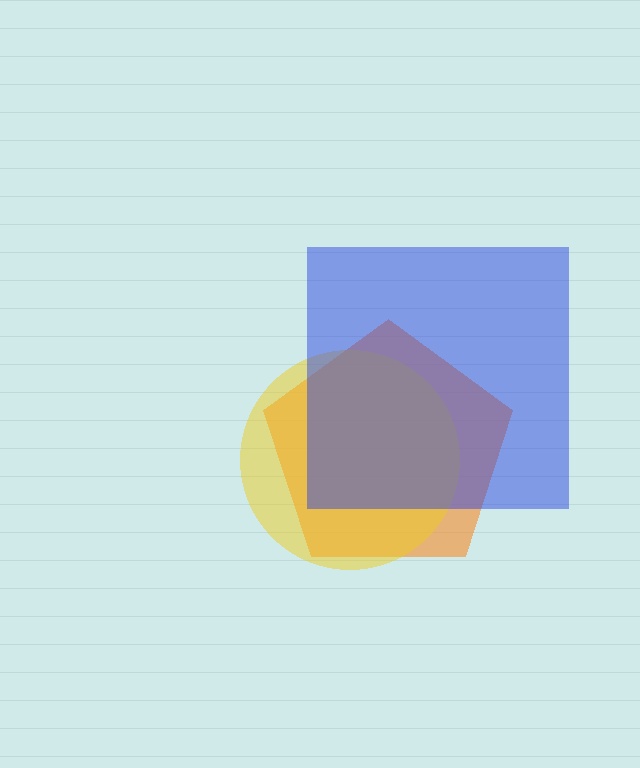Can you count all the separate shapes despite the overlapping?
Yes, there are 3 separate shapes.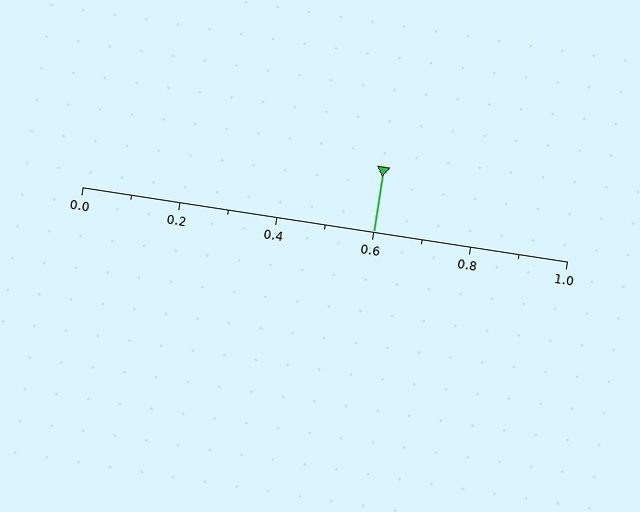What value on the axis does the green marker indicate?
The marker indicates approximately 0.6.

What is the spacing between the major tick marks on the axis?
The major ticks are spaced 0.2 apart.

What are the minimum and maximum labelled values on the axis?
The axis runs from 0.0 to 1.0.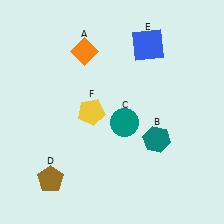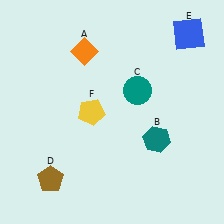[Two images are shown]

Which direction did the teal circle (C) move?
The teal circle (C) moved up.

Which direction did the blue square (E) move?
The blue square (E) moved right.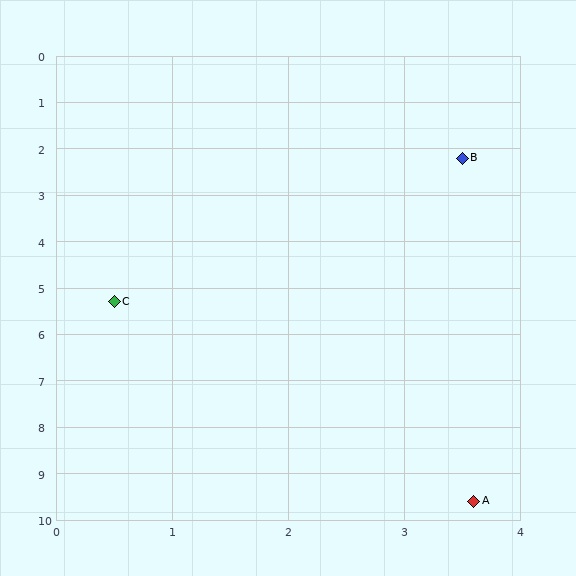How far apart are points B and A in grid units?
Points B and A are about 7.4 grid units apart.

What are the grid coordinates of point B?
Point B is at approximately (3.5, 2.2).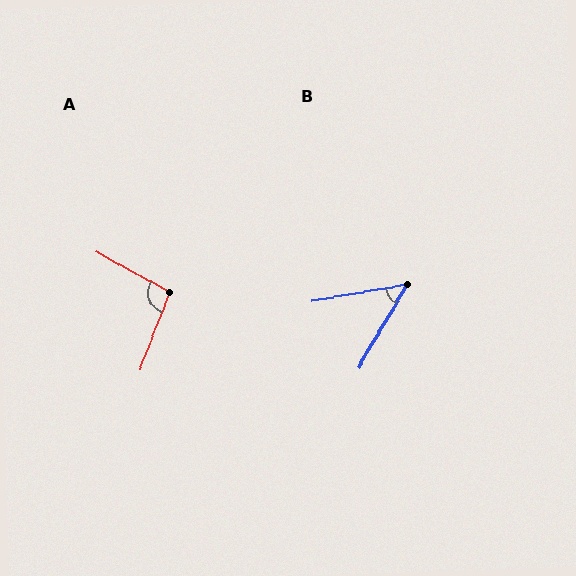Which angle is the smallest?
B, at approximately 49 degrees.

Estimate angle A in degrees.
Approximately 98 degrees.